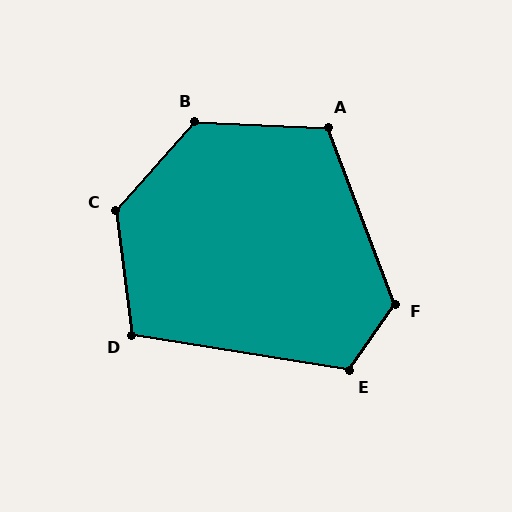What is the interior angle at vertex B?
Approximately 129 degrees (obtuse).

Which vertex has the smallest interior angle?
D, at approximately 106 degrees.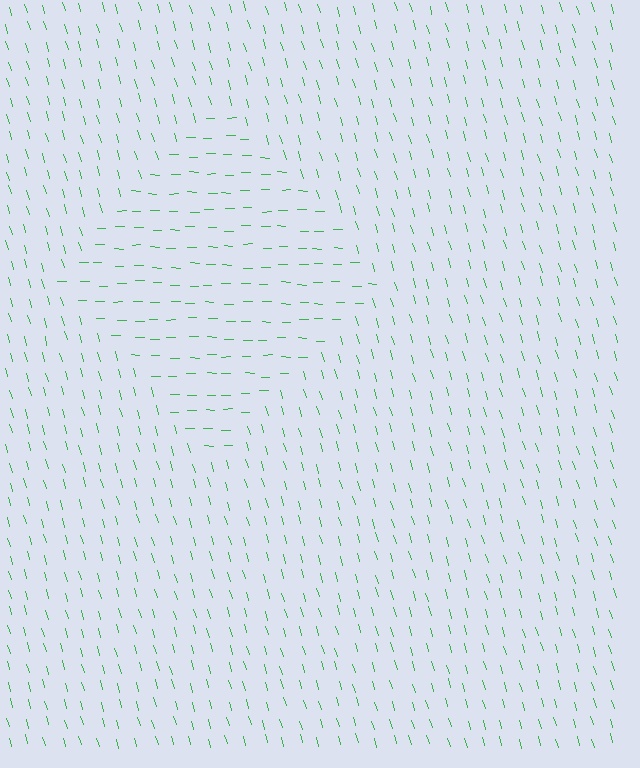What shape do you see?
I see a diamond.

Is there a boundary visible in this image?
Yes, there is a texture boundary formed by a change in line orientation.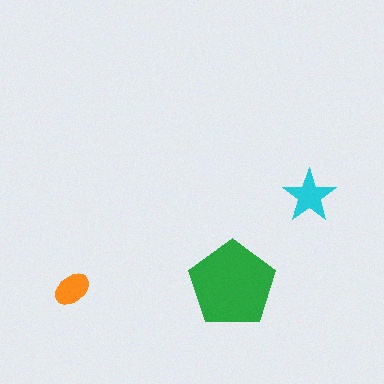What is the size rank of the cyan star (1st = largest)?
2nd.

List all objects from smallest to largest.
The orange ellipse, the cyan star, the green pentagon.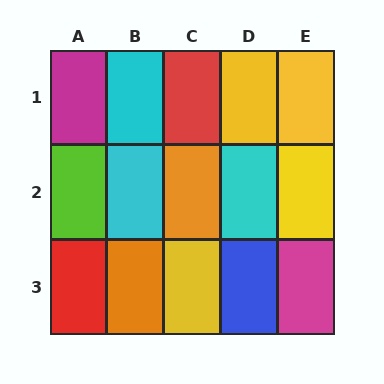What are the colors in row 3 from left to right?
Red, orange, yellow, blue, magenta.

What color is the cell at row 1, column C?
Red.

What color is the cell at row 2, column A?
Lime.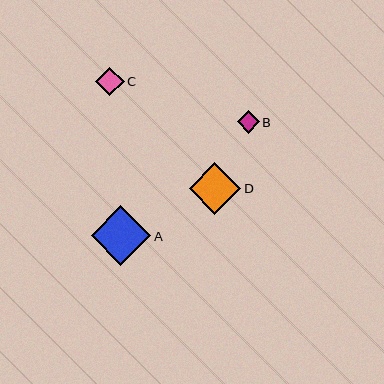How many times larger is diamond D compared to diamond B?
Diamond D is approximately 2.3 times the size of diamond B.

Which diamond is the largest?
Diamond A is the largest with a size of approximately 59 pixels.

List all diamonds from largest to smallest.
From largest to smallest: A, D, C, B.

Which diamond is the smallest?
Diamond B is the smallest with a size of approximately 22 pixels.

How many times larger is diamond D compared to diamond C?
Diamond D is approximately 1.8 times the size of diamond C.